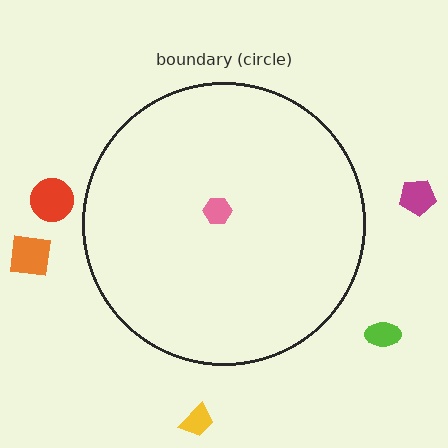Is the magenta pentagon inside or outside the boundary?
Outside.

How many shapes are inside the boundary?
1 inside, 5 outside.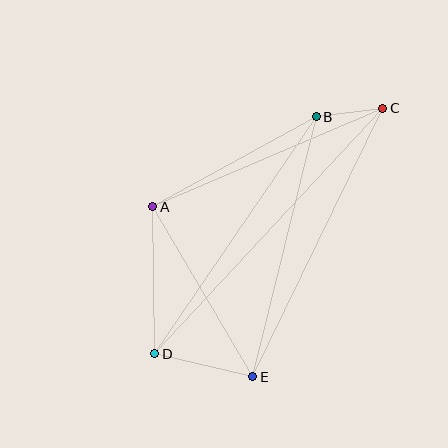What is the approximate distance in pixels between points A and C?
The distance between A and C is approximately 250 pixels.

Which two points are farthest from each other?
Points C and D are farthest from each other.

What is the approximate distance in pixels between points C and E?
The distance between C and E is approximately 298 pixels.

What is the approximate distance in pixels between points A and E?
The distance between A and E is approximately 197 pixels.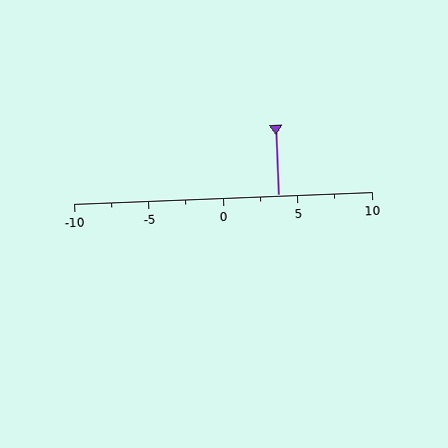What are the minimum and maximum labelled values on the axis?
The axis runs from -10 to 10.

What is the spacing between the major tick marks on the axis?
The major ticks are spaced 5 apart.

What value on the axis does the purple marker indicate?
The marker indicates approximately 3.8.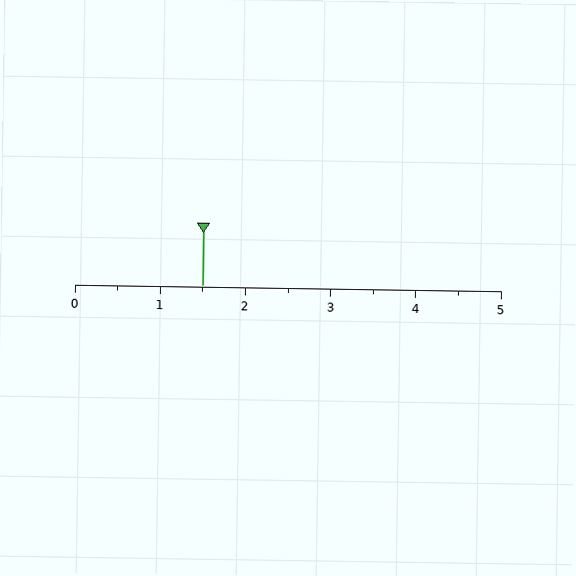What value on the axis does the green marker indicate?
The marker indicates approximately 1.5.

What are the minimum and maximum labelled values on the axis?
The axis runs from 0 to 5.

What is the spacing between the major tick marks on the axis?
The major ticks are spaced 1 apart.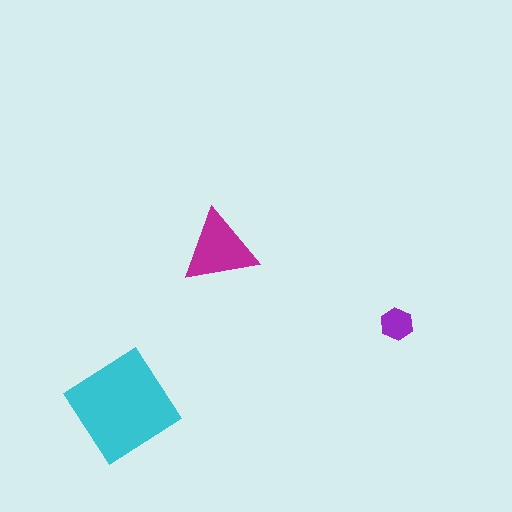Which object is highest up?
The magenta triangle is topmost.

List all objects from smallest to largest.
The purple hexagon, the magenta triangle, the cyan diamond.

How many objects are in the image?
There are 3 objects in the image.